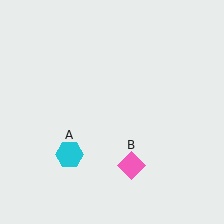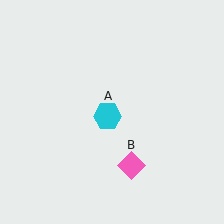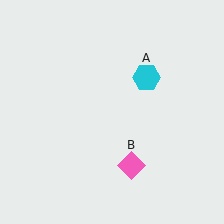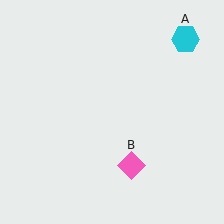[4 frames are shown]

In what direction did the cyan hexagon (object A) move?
The cyan hexagon (object A) moved up and to the right.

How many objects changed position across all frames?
1 object changed position: cyan hexagon (object A).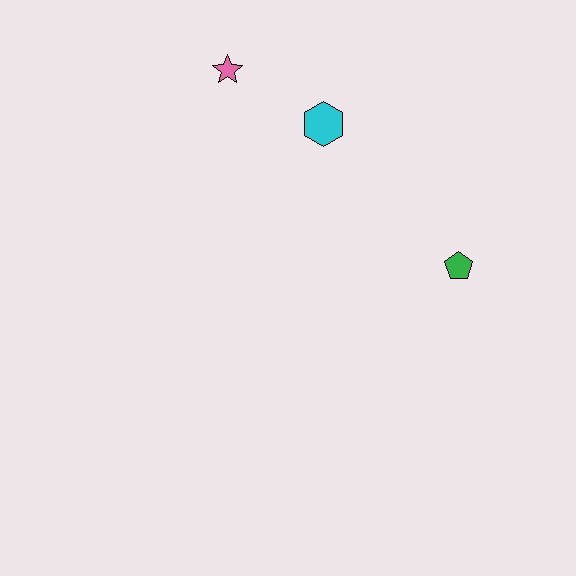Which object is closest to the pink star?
The cyan hexagon is closest to the pink star.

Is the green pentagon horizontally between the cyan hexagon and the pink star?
No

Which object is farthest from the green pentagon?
The pink star is farthest from the green pentagon.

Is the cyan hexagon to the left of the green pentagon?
Yes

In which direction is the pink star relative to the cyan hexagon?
The pink star is to the left of the cyan hexagon.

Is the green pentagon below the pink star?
Yes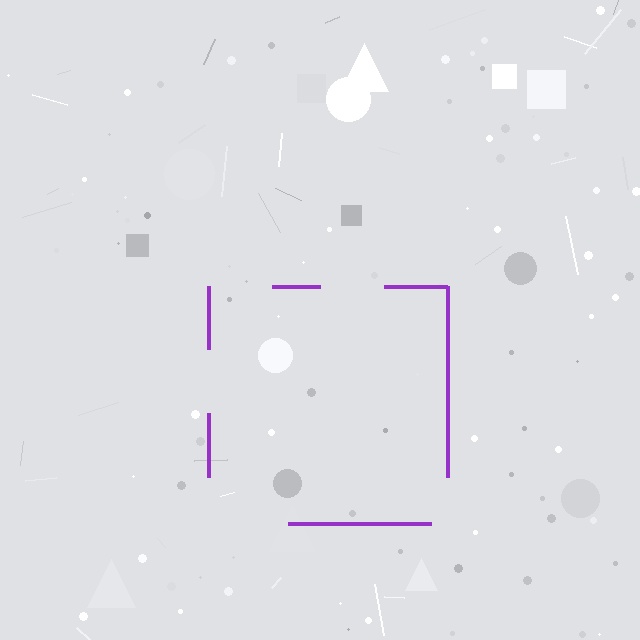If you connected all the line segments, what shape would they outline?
They would outline a square.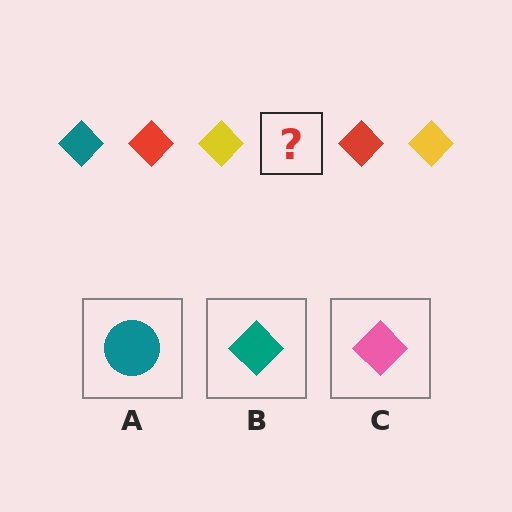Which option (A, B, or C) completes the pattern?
B.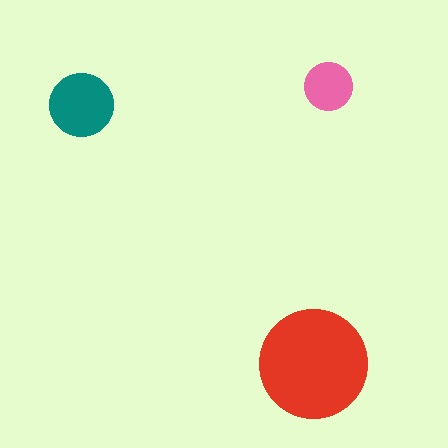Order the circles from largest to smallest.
the red one, the teal one, the pink one.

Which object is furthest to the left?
The teal circle is leftmost.